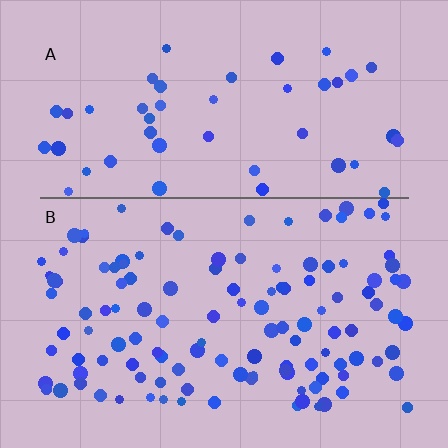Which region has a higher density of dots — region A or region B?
B (the bottom).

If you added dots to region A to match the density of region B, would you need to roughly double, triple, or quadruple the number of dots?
Approximately double.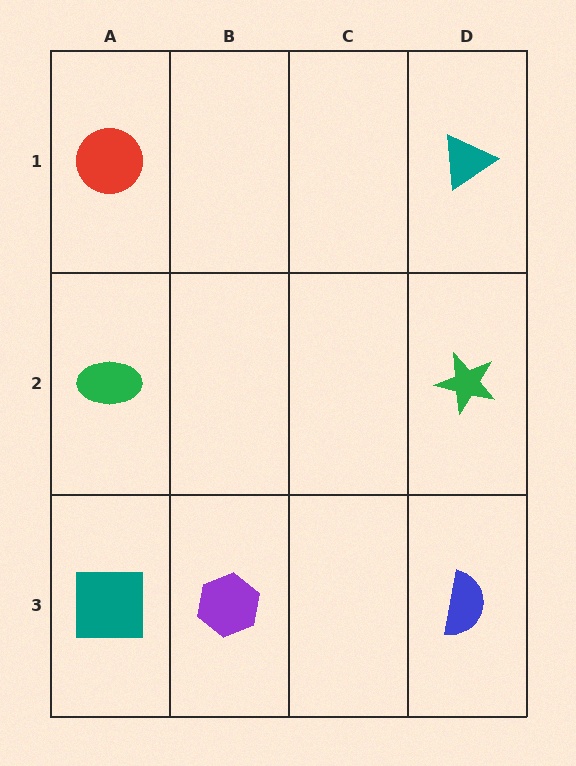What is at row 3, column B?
A purple hexagon.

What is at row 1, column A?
A red circle.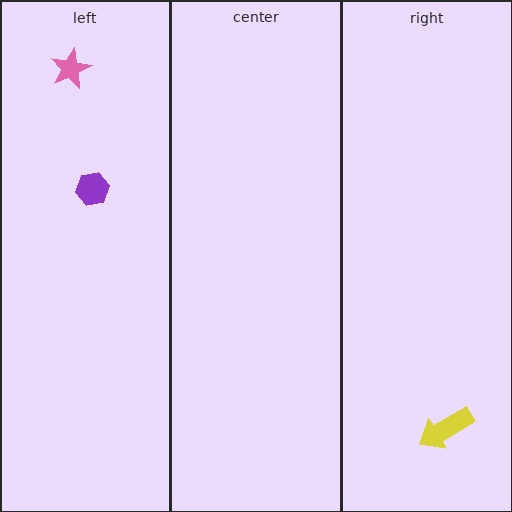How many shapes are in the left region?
2.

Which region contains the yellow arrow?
The right region.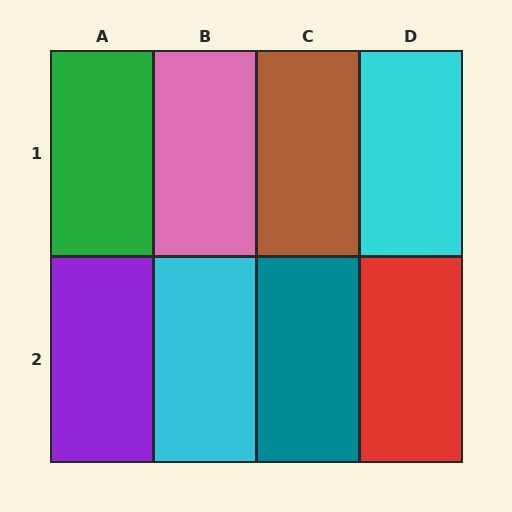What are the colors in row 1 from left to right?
Green, pink, brown, cyan.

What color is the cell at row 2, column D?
Red.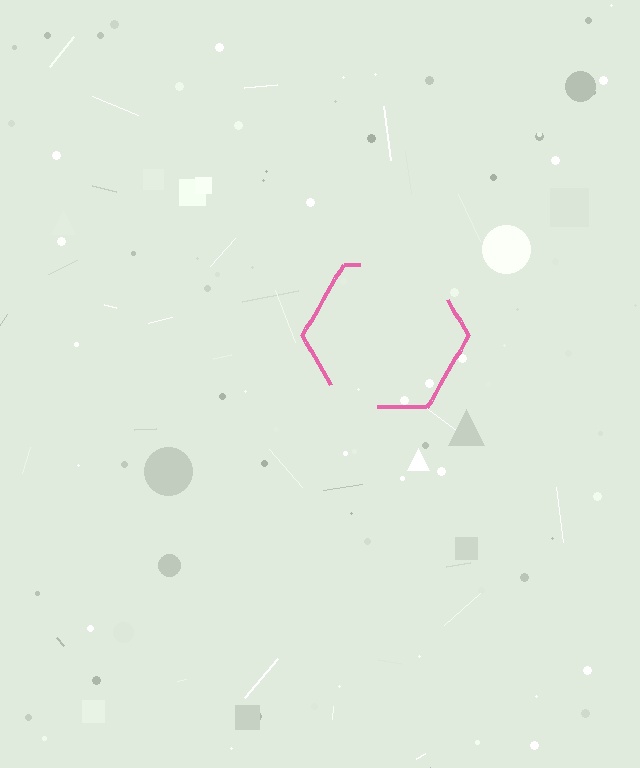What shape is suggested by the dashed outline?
The dashed outline suggests a hexagon.